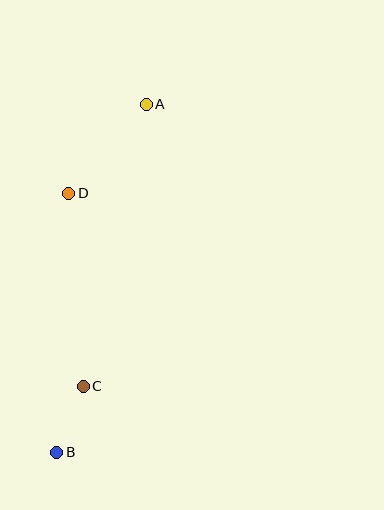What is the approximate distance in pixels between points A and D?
The distance between A and D is approximately 118 pixels.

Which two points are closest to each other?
Points B and C are closest to each other.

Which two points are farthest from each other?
Points A and B are farthest from each other.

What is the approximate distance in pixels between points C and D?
The distance between C and D is approximately 194 pixels.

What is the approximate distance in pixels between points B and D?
The distance between B and D is approximately 259 pixels.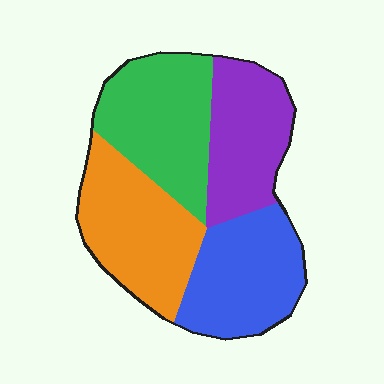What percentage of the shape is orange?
Orange covers 27% of the shape.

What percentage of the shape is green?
Green covers about 25% of the shape.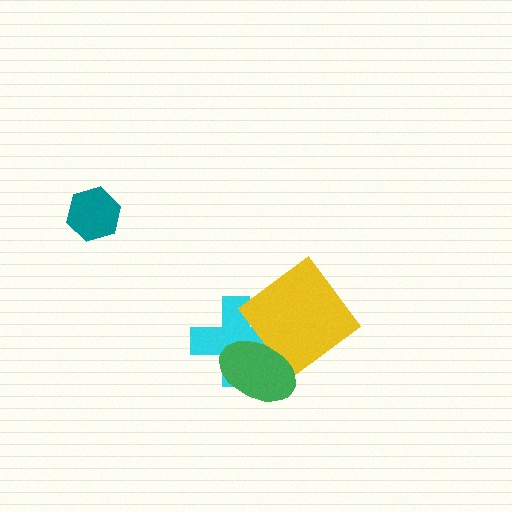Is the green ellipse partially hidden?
No, no other shape covers it.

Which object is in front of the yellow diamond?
The green ellipse is in front of the yellow diamond.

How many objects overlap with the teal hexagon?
0 objects overlap with the teal hexagon.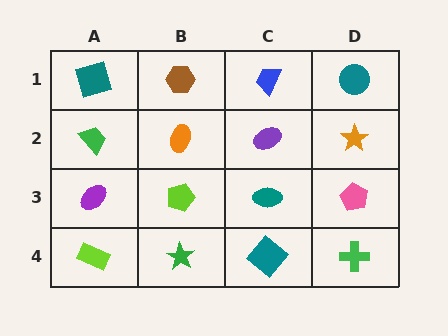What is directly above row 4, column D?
A pink pentagon.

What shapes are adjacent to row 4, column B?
A lime pentagon (row 3, column B), a lime rectangle (row 4, column A), a teal diamond (row 4, column C).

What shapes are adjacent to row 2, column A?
A teal square (row 1, column A), a purple ellipse (row 3, column A), an orange ellipse (row 2, column B).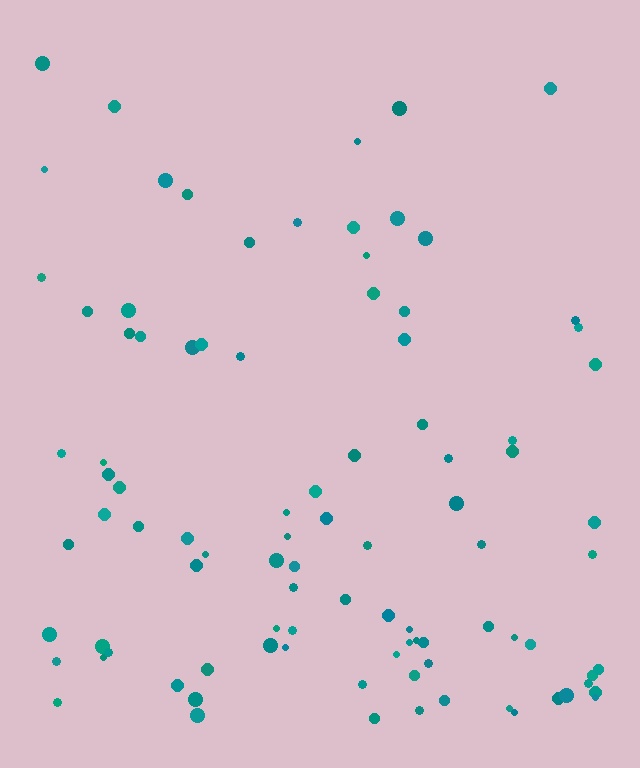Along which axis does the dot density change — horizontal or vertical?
Vertical.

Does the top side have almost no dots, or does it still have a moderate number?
Still a moderate number, just noticeably fewer than the bottom.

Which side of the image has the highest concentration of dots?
The bottom.